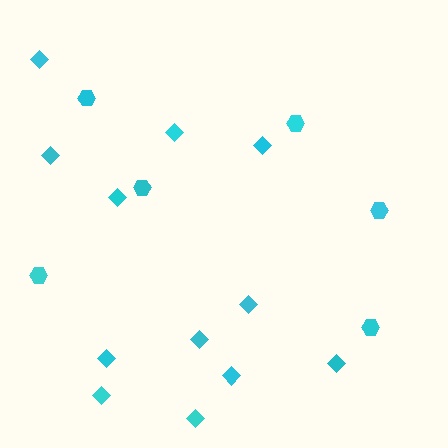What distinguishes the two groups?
There are 2 groups: one group of hexagons (6) and one group of diamonds (12).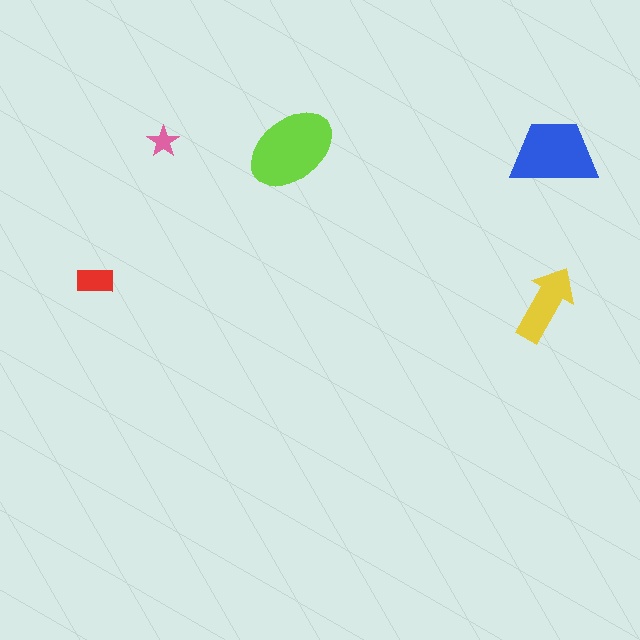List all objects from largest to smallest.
The lime ellipse, the blue trapezoid, the yellow arrow, the red rectangle, the pink star.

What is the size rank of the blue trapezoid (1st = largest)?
2nd.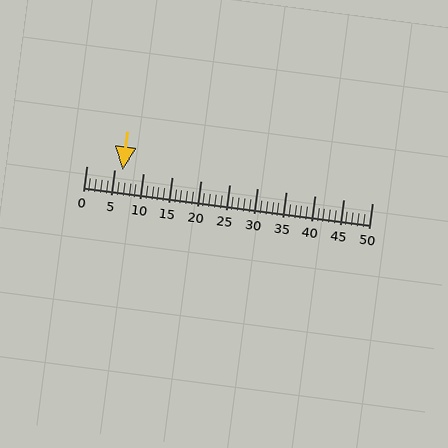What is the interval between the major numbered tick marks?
The major tick marks are spaced 5 units apart.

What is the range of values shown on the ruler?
The ruler shows values from 0 to 50.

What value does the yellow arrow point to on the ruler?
The yellow arrow points to approximately 6.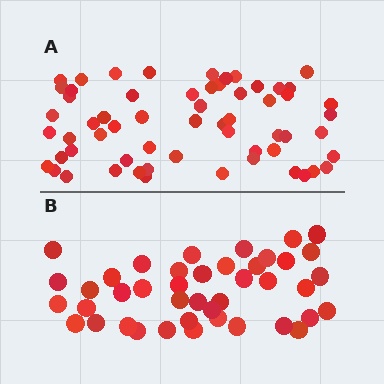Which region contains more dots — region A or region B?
Region A (the top region) has more dots.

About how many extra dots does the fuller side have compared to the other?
Region A has approximately 20 more dots than region B.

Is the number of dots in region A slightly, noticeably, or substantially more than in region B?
Region A has noticeably more, but not dramatically so. The ratio is roughly 1.4 to 1.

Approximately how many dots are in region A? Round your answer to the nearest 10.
About 60 dots.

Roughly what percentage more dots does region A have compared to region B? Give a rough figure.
About 45% more.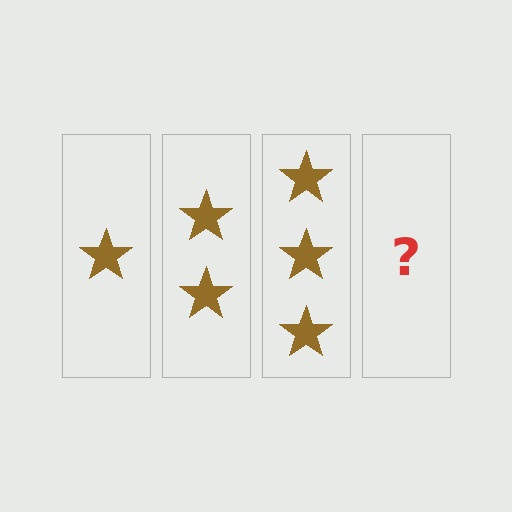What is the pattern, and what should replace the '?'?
The pattern is that each step adds one more star. The '?' should be 4 stars.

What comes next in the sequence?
The next element should be 4 stars.